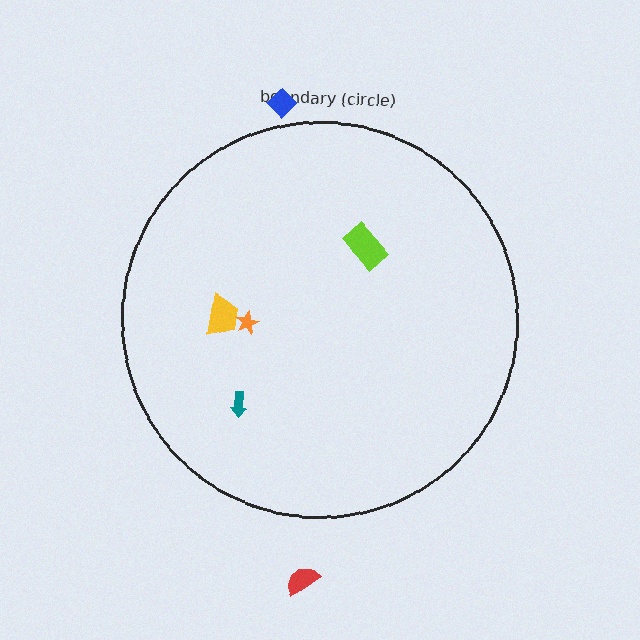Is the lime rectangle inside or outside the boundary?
Inside.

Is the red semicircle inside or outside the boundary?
Outside.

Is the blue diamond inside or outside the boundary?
Outside.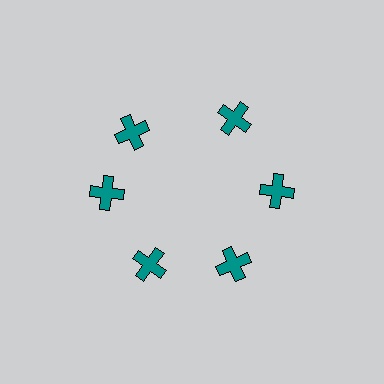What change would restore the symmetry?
The symmetry would be restored by rotating it back into even spacing with its neighbors so that all 6 crosses sit at equal angles and equal distance from the center.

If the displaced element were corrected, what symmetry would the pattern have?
It would have 6-fold rotational symmetry — the pattern would map onto itself every 60 degrees.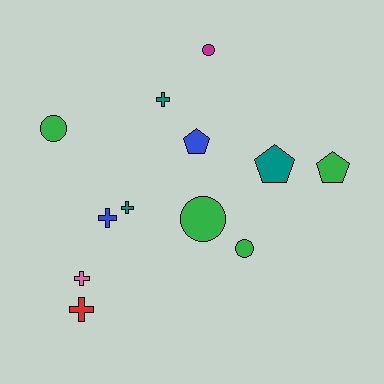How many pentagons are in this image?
There are 3 pentagons.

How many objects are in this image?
There are 12 objects.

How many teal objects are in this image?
There are 3 teal objects.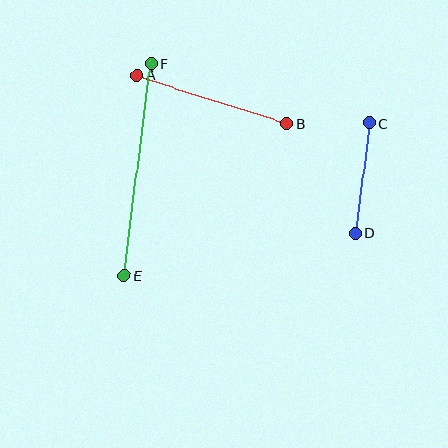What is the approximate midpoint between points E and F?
The midpoint is at approximately (137, 170) pixels.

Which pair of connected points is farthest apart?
Points E and F are farthest apart.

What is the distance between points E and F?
The distance is approximately 213 pixels.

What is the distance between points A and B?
The distance is approximately 157 pixels.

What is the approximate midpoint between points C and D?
The midpoint is at approximately (362, 178) pixels.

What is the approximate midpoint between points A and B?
The midpoint is at approximately (212, 99) pixels.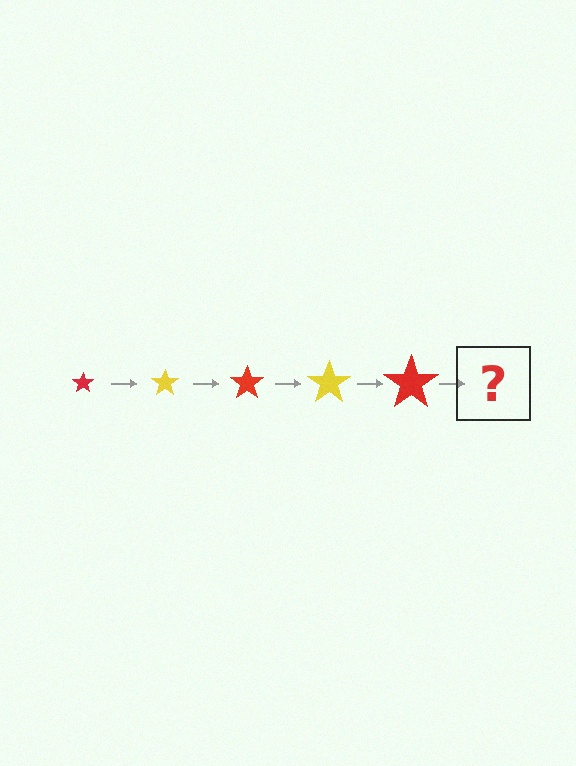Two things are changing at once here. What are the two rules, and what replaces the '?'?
The two rules are that the star grows larger each step and the color cycles through red and yellow. The '?' should be a yellow star, larger than the previous one.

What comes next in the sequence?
The next element should be a yellow star, larger than the previous one.